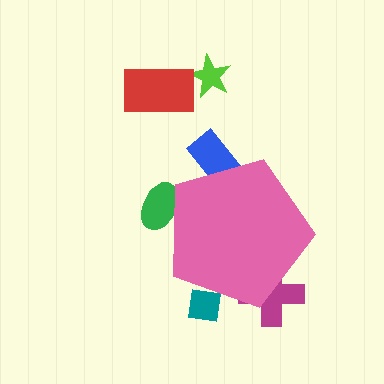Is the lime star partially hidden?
No, the lime star is fully visible.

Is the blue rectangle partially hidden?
Yes, the blue rectangle is partially hidden behind the pink pentagon.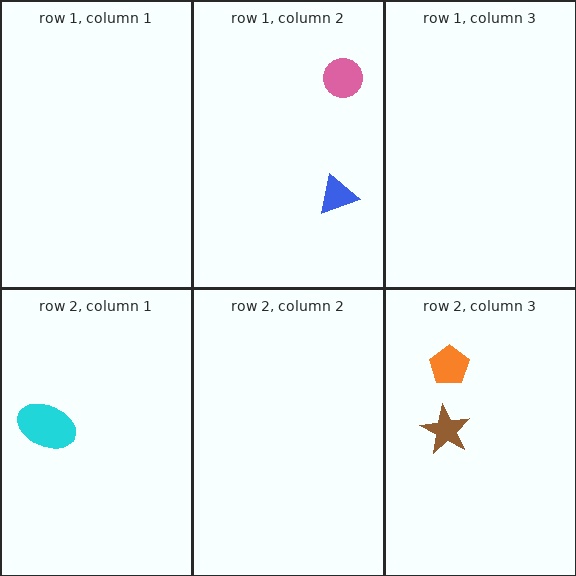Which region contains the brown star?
The row 2, column 3 region.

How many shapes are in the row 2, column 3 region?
2.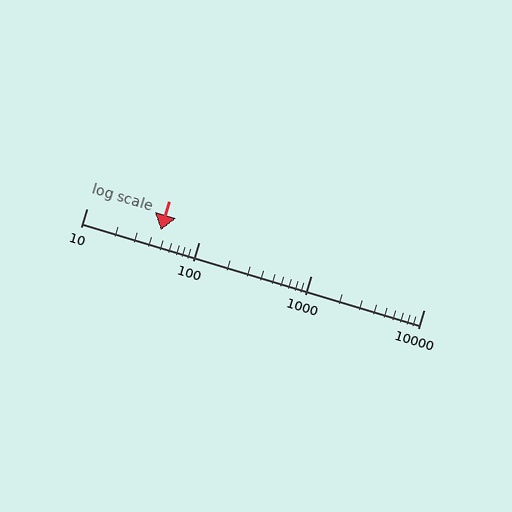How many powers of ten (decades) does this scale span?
The scale spans 3 decades, from 10 to 10000.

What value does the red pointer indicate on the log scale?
The pointer indicates approximately 46.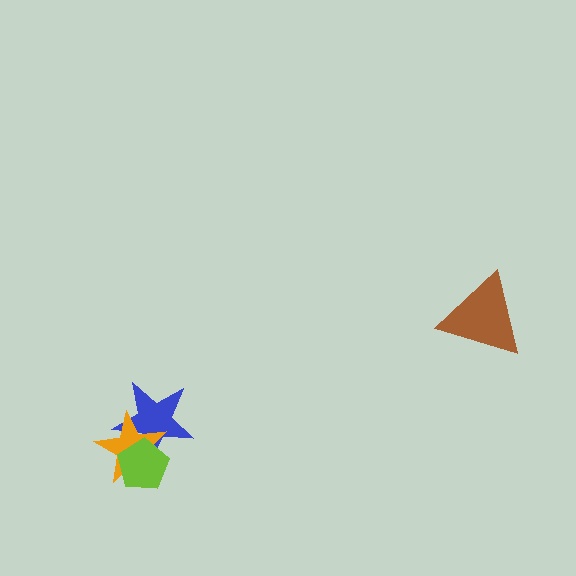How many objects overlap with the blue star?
2 objects overlap with the blue star.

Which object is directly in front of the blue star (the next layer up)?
The orange star is directly in front of the blue star.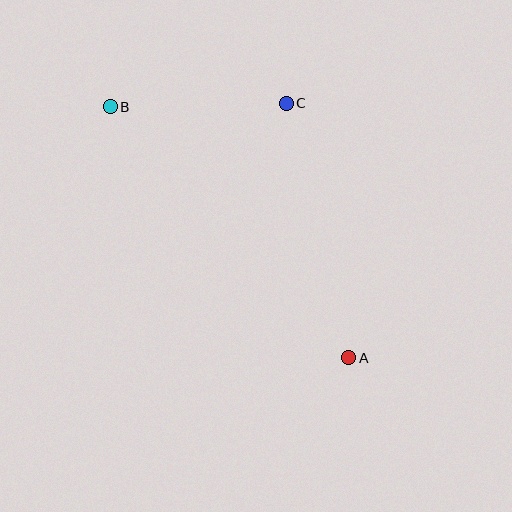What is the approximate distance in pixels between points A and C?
The distance between A and C is approximately 262 pixels.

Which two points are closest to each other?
Points B and C are closest to each other.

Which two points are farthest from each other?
Points A and B are farthest from each other.